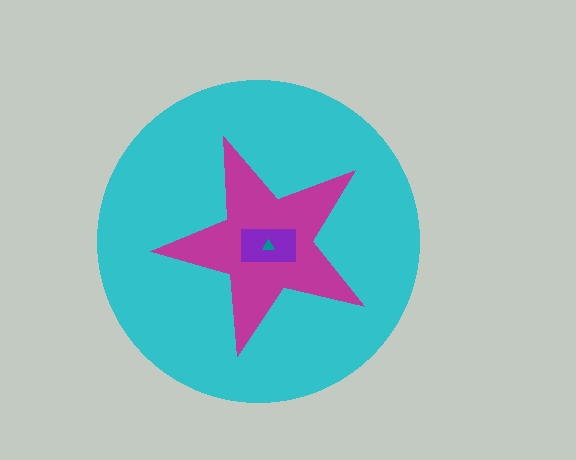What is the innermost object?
The teal triangle.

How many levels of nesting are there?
4.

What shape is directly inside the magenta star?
The purple rectangle.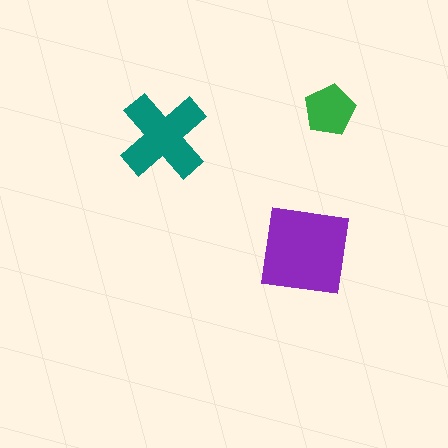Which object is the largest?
The purple square.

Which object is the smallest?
The green pentagon.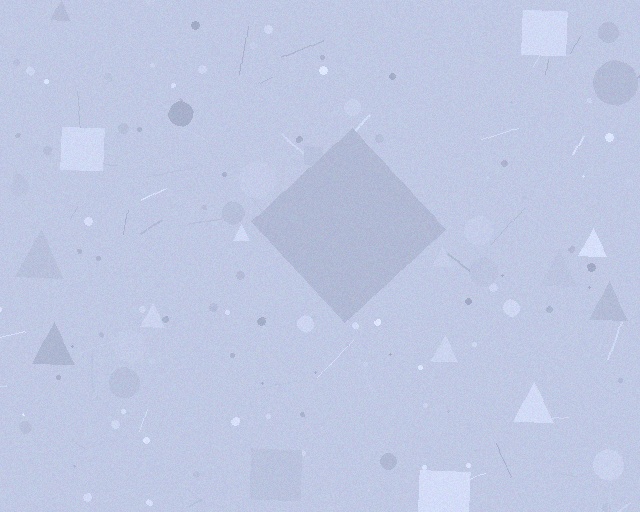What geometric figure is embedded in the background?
A diamond is embedded in the background.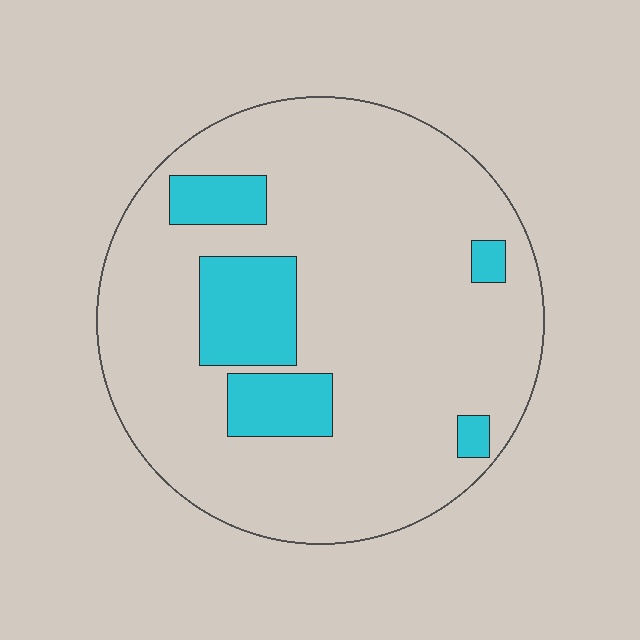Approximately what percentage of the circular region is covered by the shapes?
Approximately 15%.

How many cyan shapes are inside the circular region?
5.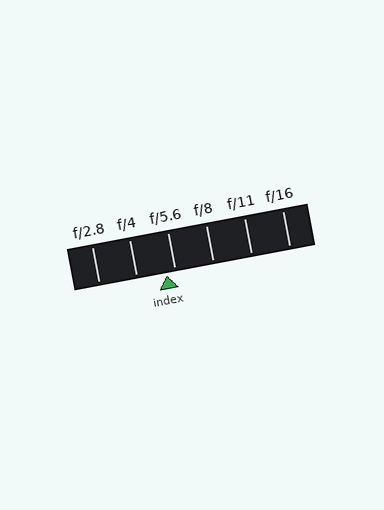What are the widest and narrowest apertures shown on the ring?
The widest aperture shown is f/2.8 and the narrowest is f/16.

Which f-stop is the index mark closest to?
The index mark is closest to f/5.6.